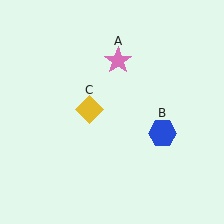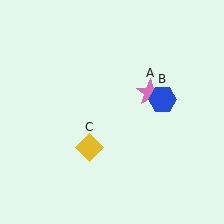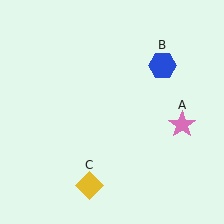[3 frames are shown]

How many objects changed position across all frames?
3 objects changed position: pink star (object A), blue hexagon (object B), yellow diamond (object C).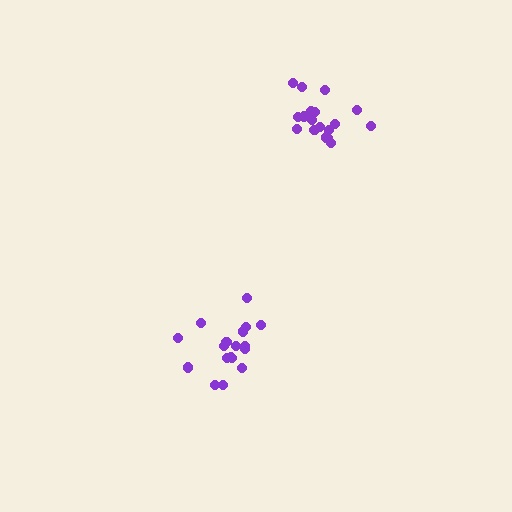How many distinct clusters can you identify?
There are 2 distinct clusters.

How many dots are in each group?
Group 1: 18 dots, Group 2: 18 dots (36 total).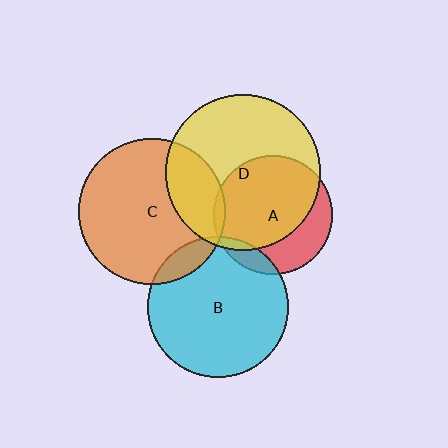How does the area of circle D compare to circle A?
Approximately 1.7 times.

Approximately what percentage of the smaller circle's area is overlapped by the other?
Approximately 10%.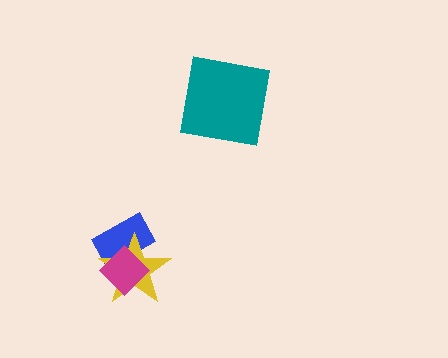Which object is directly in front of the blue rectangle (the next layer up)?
The yellow star is directly in front of the blue rectangle.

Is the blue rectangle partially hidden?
Yes, it is partially covered by another shape.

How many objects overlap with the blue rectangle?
2 objects overlap with the blue rectangle.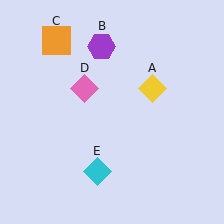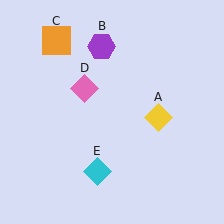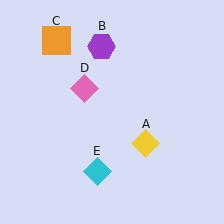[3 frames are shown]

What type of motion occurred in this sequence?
The yellow diamond (object A) rotated clockwise around the center of the scene.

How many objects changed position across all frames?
1 object changed position: yellow diamond (object A).